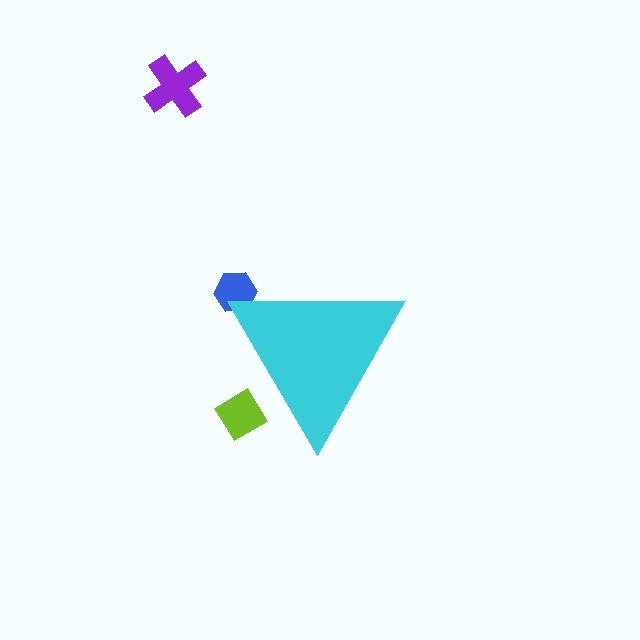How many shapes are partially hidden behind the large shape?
2 shapes are partially hidden.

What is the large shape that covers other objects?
A cyan triangle.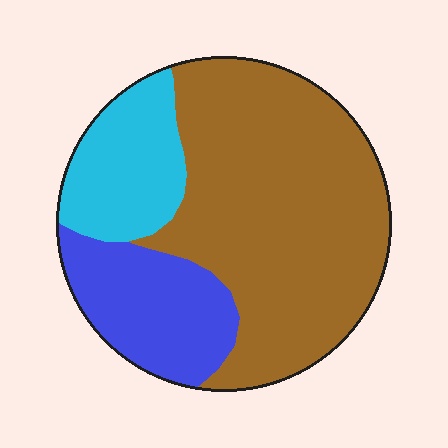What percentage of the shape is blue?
Blue covers about 20% of the shape.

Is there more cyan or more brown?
Brown.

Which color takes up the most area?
Brown, at roughly 60%.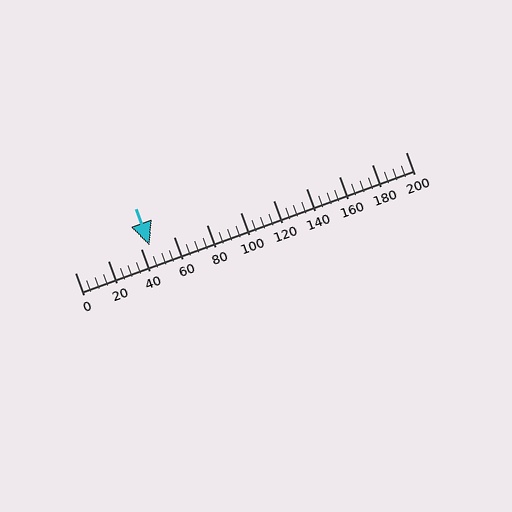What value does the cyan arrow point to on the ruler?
The cyan arrow points to approximately 45.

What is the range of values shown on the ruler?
The ruler shows values from 0 to 200.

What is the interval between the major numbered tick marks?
The major tick marks are spaced 20 units apart.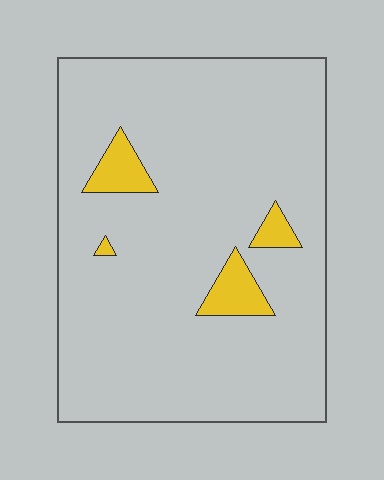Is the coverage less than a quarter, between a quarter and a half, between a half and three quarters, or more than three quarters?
Less than a quarter.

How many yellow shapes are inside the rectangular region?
4.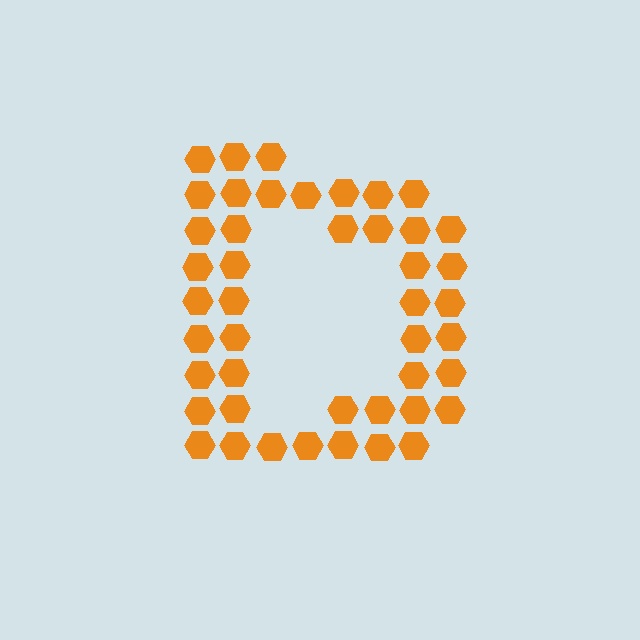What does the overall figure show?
The overall figure shows the letter D.